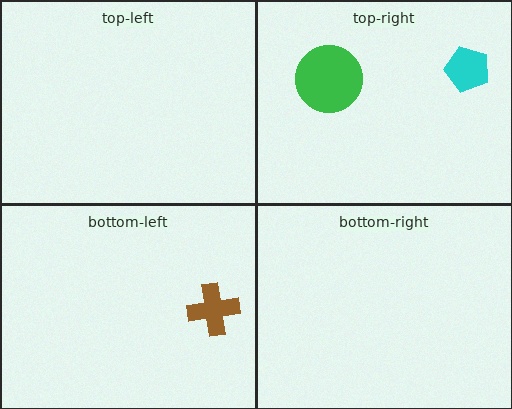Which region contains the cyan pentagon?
The top-right region.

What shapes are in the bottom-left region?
The brown cross.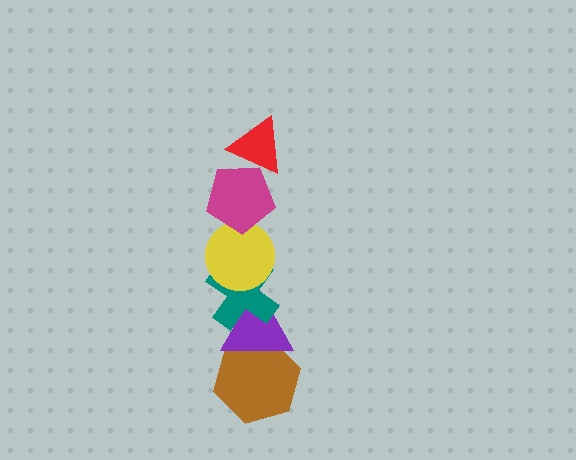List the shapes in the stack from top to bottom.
From top to bottom: the red triangle, the magenta pentagon, the yellow circle, the teal cross, the purple triangle, the brown hexagon.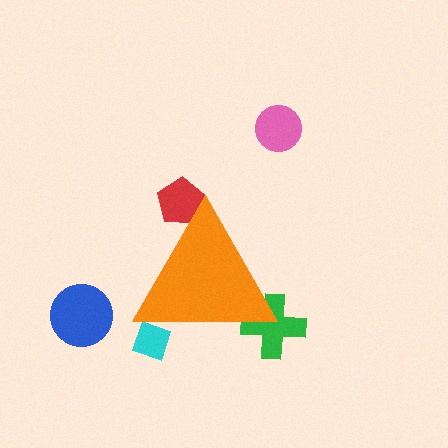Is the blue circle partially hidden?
No, the blue circle is fully visible.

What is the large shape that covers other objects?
An orange triangle.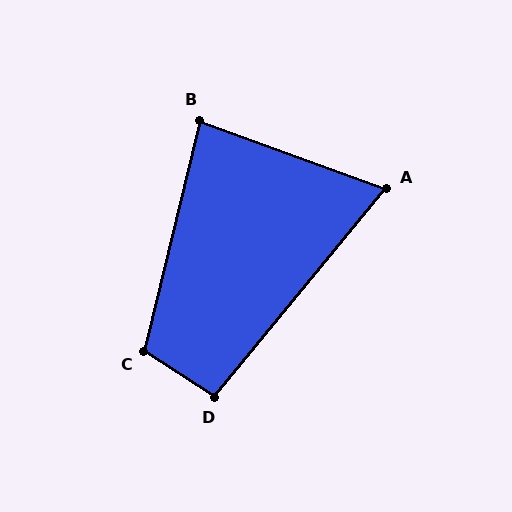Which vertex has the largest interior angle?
C, at approximately 110 degrees.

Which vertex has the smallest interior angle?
A, at approximately 70 degrees.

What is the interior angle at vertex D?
Approximately 97 degrees (obtuse).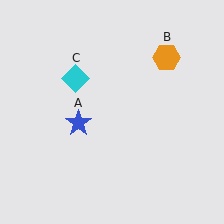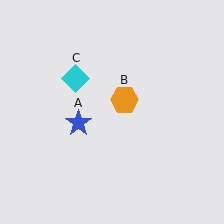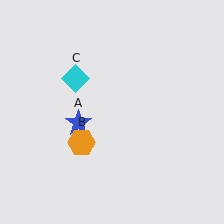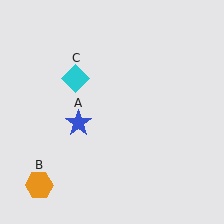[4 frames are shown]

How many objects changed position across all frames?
1 object changed position: orange hexagon (object B).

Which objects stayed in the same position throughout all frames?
Blue star (object A) and cyan diamond (object C) remained stationary.